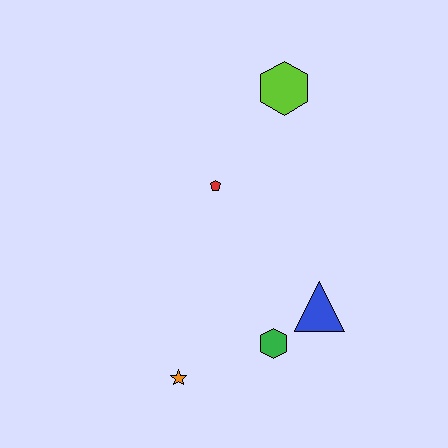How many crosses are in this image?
There are no crosses.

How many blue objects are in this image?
There is 1 blue object.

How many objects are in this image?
There are 5 objects.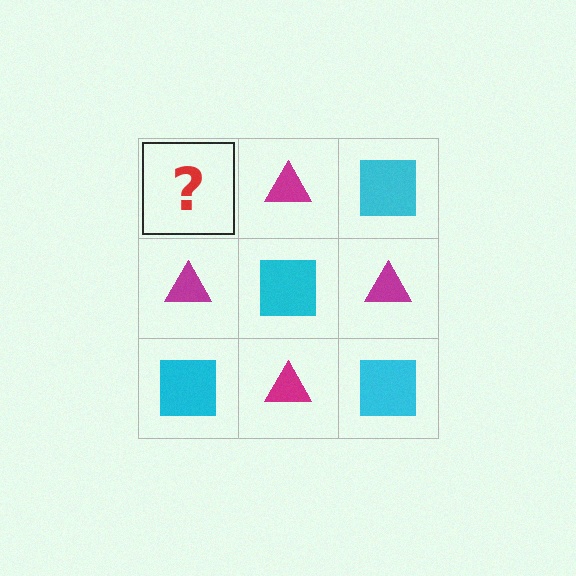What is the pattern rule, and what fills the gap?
The rule is that it alternates cyan square and magenta triangle in a checkerboard pattern. The gap should be filled with a cyan square.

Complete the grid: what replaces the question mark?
The question mark should be replaced with a cyan square.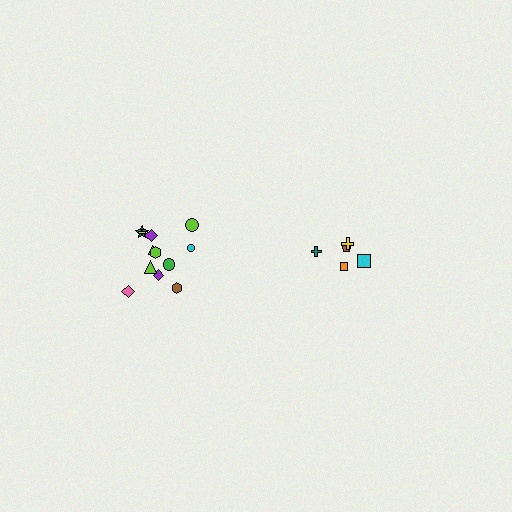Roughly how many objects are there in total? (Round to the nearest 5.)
Roughly 20 objects in total.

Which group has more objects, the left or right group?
The left group.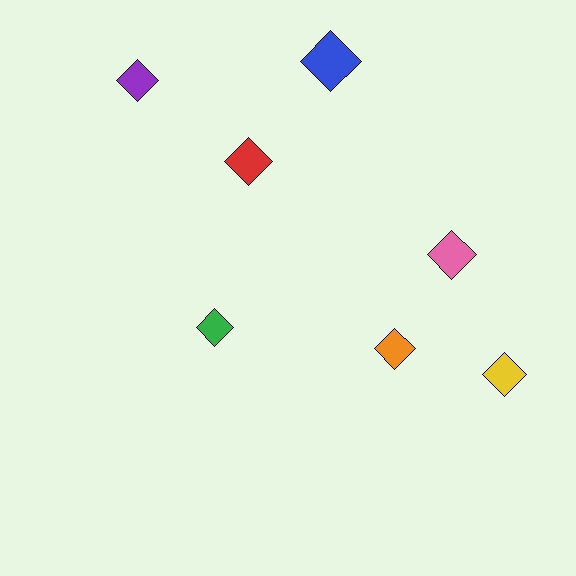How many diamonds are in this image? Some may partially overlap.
There are 7 diamonds.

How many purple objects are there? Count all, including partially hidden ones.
There is 1 purple object.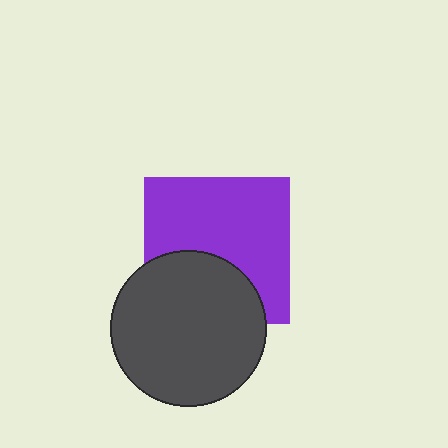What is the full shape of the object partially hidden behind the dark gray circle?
The partially hidden object is a purple square.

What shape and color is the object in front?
The object in front is a dark gray circle.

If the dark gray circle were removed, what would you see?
You would see the complete purple square.